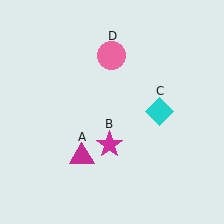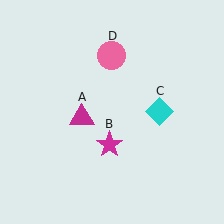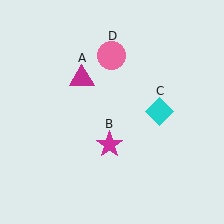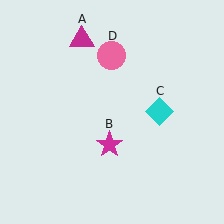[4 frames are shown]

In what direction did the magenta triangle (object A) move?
The magenta triangle (object A) moved up.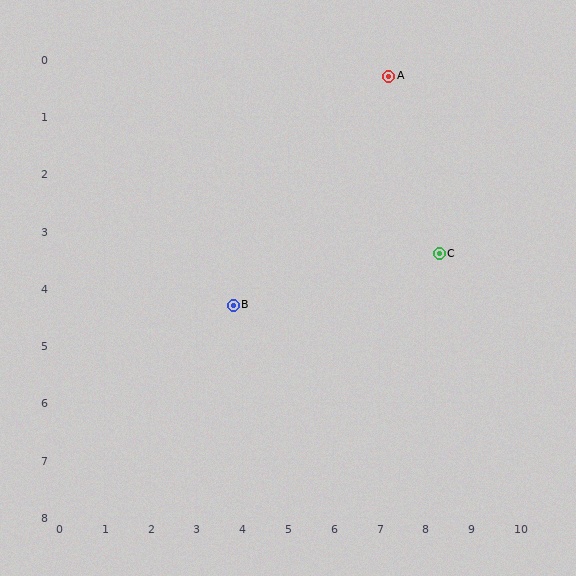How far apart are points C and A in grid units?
Points C and A are about 3.3 grid units apart.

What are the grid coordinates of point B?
Point B is at approximately (3.8, 4.3).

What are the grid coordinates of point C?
Point C is at approximately (8.3, 3.4).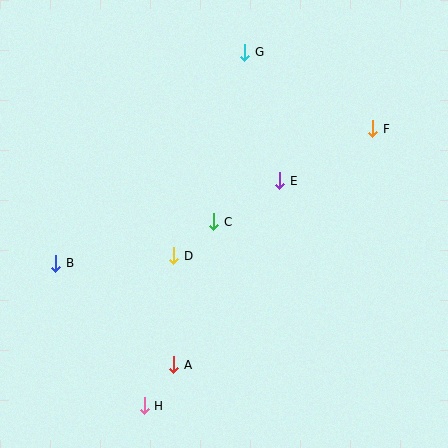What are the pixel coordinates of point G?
Point G is at (245, 52).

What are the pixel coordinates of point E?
Point E is at (280, 181).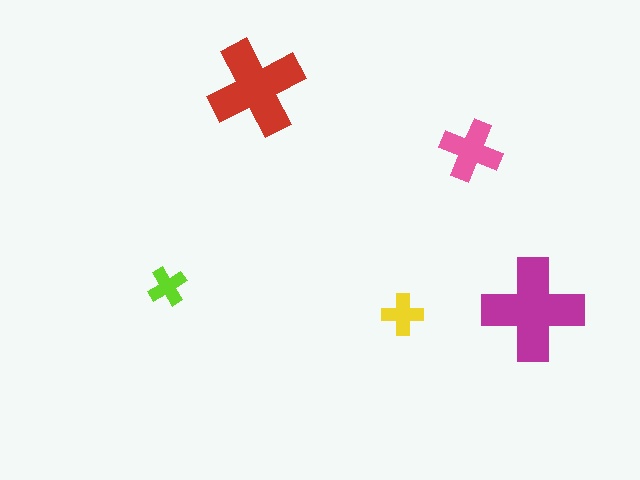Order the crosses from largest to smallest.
the magenta one, the red one, the pink one, the yellow one, the lime one.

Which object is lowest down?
The yellow cross is bottommost.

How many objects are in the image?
There are 5 objects in the image.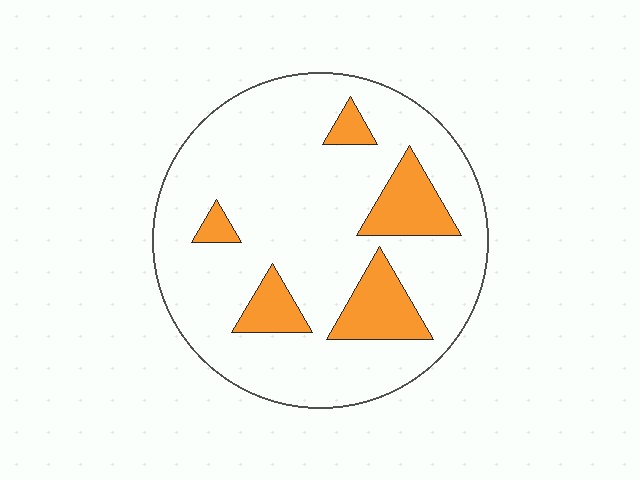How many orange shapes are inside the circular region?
5.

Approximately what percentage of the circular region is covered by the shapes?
Approximately 15%.